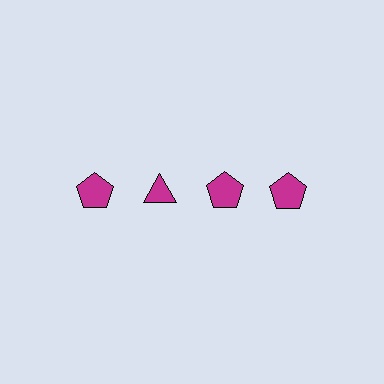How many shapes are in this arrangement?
There are 4 shapes arranged in a grid pattern.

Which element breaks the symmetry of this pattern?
The magenta triangle in the top row, second from left column breaks the symmetry. All other shapes are magenta pentagons.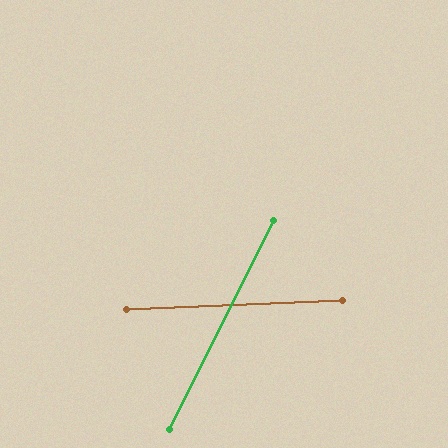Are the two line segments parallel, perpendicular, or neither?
Neither parallel nor perpendicular — they differ by about 61°.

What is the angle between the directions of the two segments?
Approximately 61 degrees.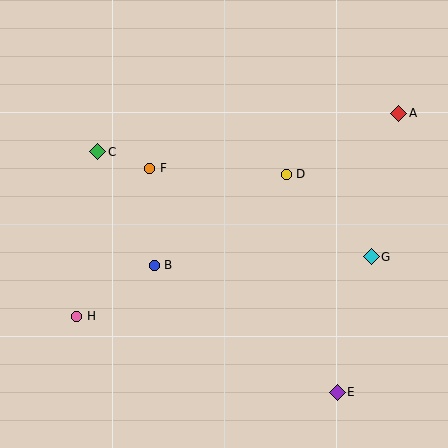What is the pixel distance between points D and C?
The distance between D and C is 190 pixels.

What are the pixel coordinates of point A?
Point A is at (399, 113).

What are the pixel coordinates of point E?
Point E is at (337, 392).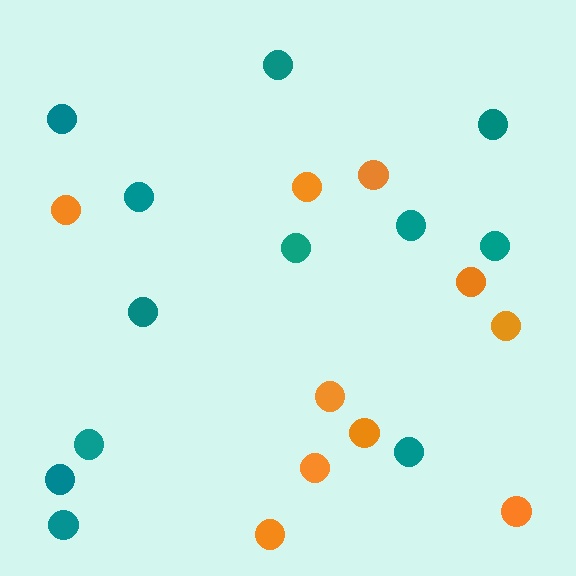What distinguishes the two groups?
There are 2 groups: one group of orange circles (10) and one group of teal circles (12).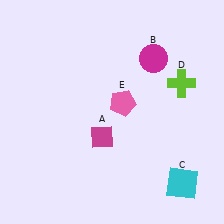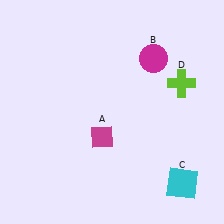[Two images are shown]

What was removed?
The pink pentagon (E) was removed in Image 2.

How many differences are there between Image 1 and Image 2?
There is 1 difference between the two images.